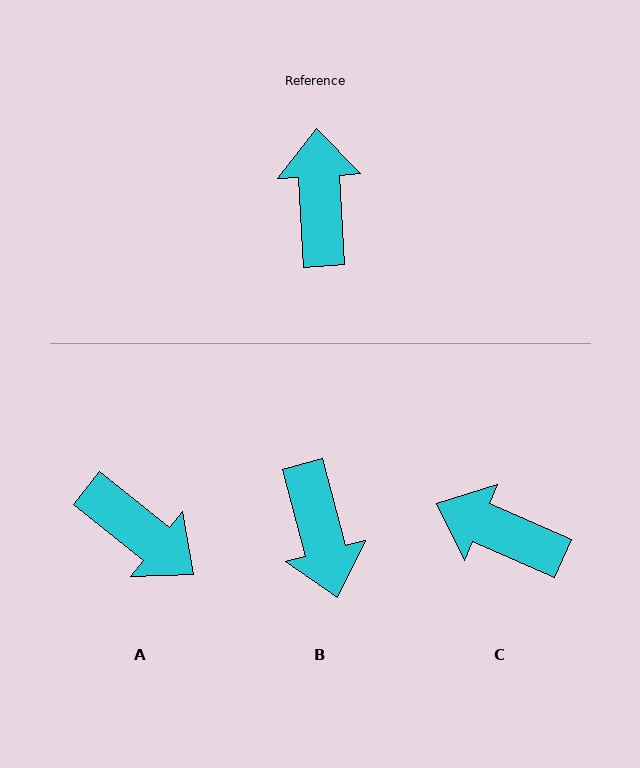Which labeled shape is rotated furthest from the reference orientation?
B, about 168 degrees away.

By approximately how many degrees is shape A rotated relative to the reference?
Approximately 132 degrees clockwise.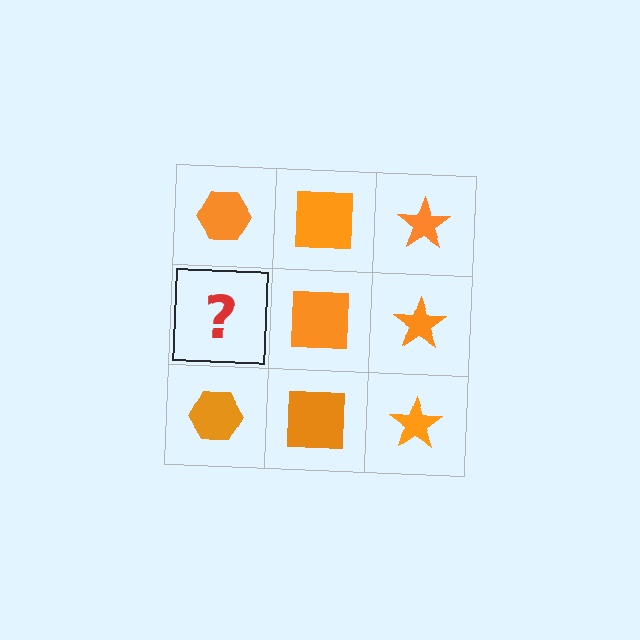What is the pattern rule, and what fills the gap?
The rule is that each column has a consistent shape. The gap should be filled with an orange hexagon.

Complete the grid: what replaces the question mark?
The question mark should be replaced with an orange hexagon.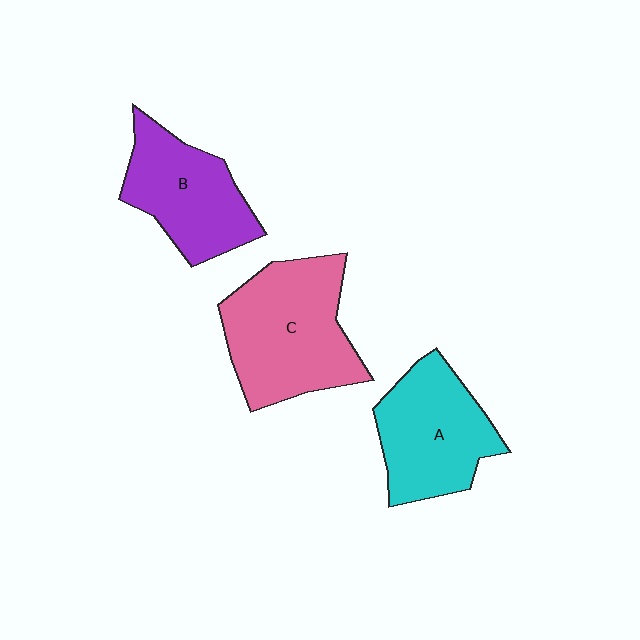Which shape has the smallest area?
Shape B (purple).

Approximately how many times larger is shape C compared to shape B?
Approximately 1.3 times.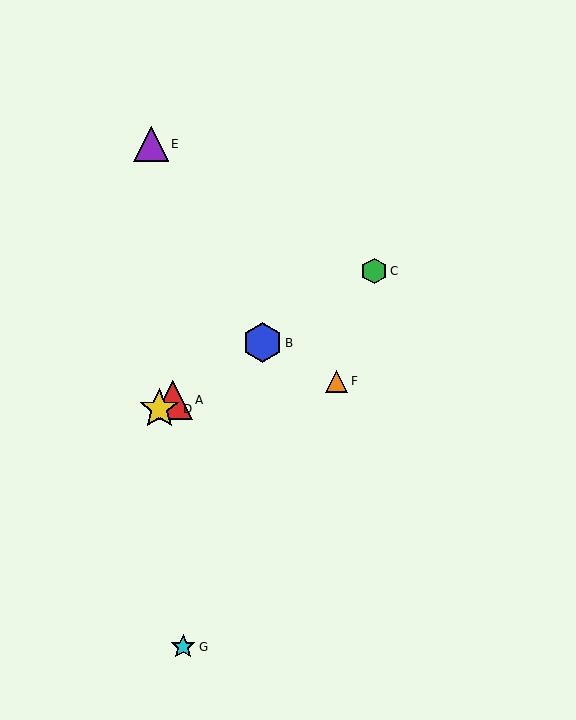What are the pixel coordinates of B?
Object B is at (262, 343).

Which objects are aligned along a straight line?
Objects A, B, C, D are aligned along a straight line.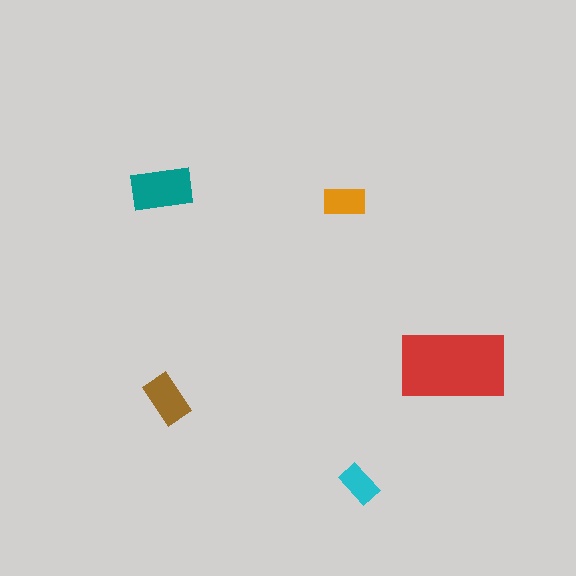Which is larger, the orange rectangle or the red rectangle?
The red one.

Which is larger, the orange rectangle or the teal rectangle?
The teal one.